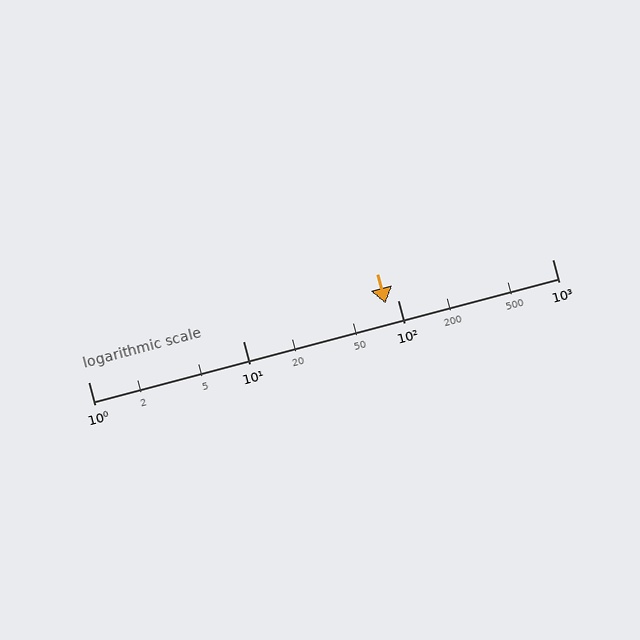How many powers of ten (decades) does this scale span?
The scale spans 3 decades, from 1 to 1000.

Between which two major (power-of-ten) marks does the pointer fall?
The pointer is between 10 and 100.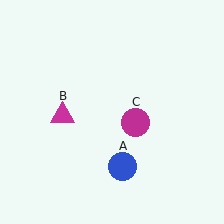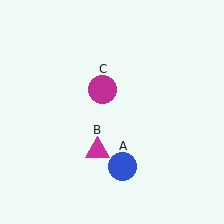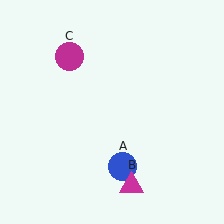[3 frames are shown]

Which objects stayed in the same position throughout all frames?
Blue circle (object A) remained stationary.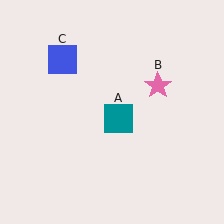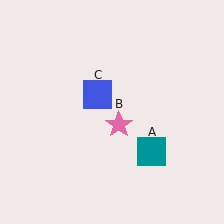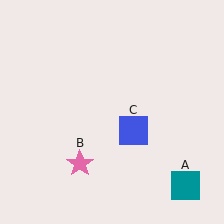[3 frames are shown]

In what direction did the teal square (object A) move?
The teal square (object A) moved down and to the right.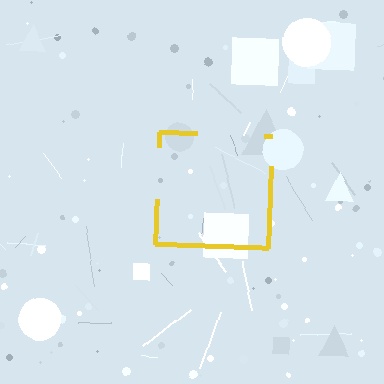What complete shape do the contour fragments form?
The contour fragments form a square.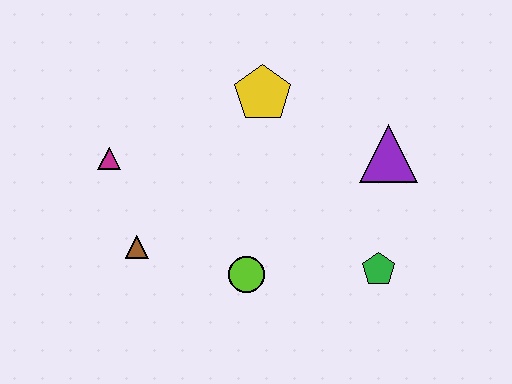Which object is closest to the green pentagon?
The purple triangle is closest to the green pentagon.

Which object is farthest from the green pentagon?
The magenta triangle is farthest from the green pentagon.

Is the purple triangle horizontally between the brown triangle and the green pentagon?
No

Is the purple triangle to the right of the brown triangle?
Yes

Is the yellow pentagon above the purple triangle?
Yes